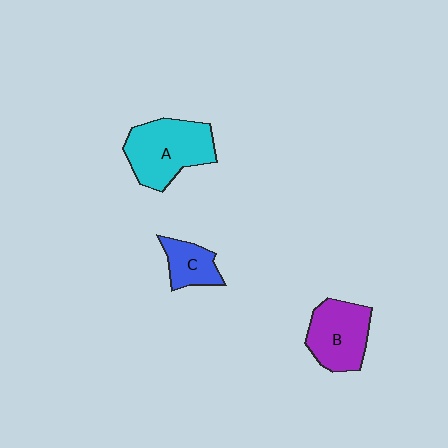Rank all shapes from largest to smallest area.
From largest to smallest: A (cyan), B (purple), C (blue).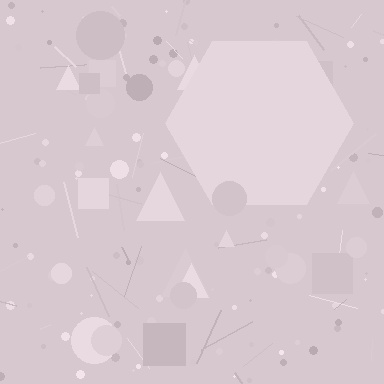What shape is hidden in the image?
A hexagon is hidden in the image.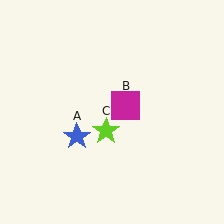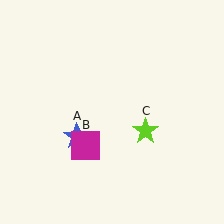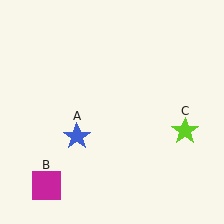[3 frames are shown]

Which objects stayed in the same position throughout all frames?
Blue star (object A) remained stationary.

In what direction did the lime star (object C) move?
The lime star (object C) moved right.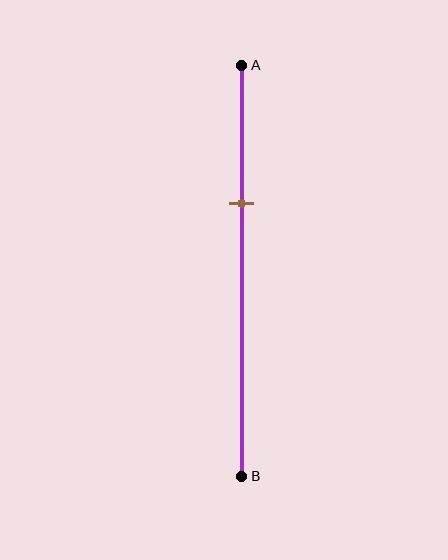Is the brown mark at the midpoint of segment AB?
No, the mark is at about 35% from A, not at the 50% midpoint.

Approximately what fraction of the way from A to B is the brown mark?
The brown mark is approximately 35% of the way from A to B.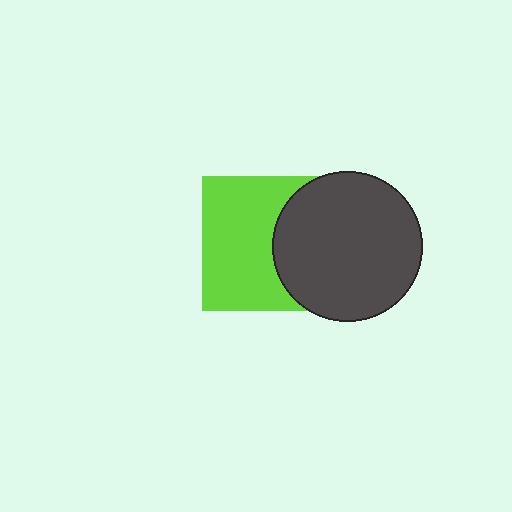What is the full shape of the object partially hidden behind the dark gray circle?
The partially hidden object is a lime square.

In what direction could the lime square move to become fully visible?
The lime square could move left. That would shift it out from behind the dark gray circle entirely.